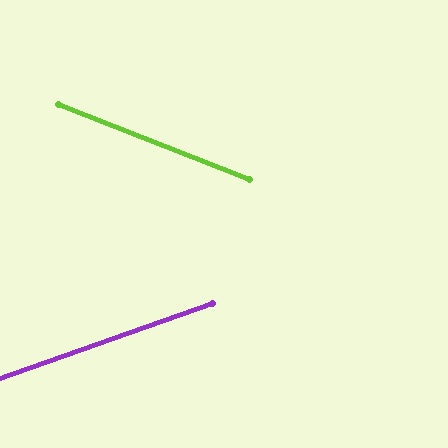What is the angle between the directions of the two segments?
Approximately 41 degrees.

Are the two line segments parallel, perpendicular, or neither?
Neither parallel nor perpendicular — they differ by about 41°.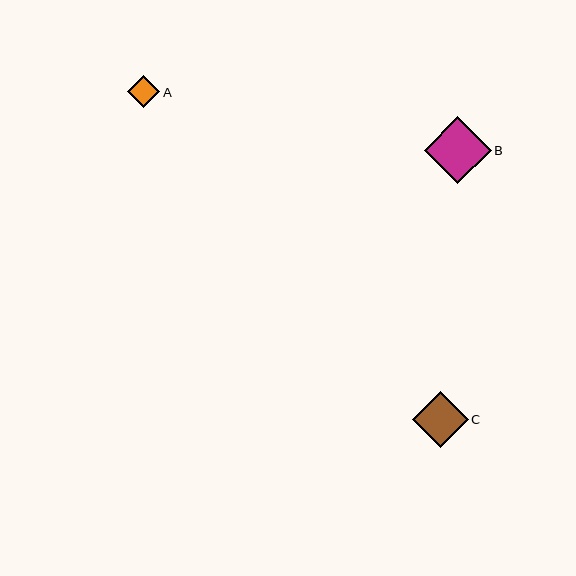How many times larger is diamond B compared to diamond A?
Diamond B is approximately 2.1 times the size of diamond A.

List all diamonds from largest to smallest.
From largest to smallest: B, C, A.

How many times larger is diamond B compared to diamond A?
Diamond B is approximately 2.1 times the size of diamond A.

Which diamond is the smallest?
Diamond A is the smallest with a size of approximately 32 pixels.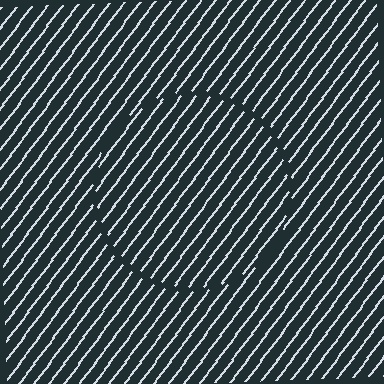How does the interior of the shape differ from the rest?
The interior of the shape contains the same grating, shifted by half a period — the contour is defined by the phase discontinuity where line-ends from the inner and outer gratings abut.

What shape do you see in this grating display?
An illusory circle. The interior of the shape contains the same grating, shifted by half a period — the contour is defined by the phase discontinuity where line-ends from the inner and outer gratings abut.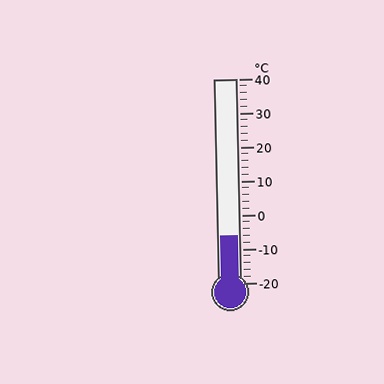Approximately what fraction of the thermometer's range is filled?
The thermometer is filled to approximately 25% of its range.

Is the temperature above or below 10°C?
The temperature is below 10°C.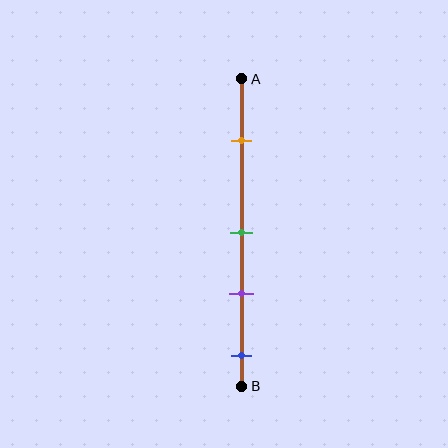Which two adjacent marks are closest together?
The green and purple marks are the closest adjacent pair.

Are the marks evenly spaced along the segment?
No, the marks are not evenly spaced.